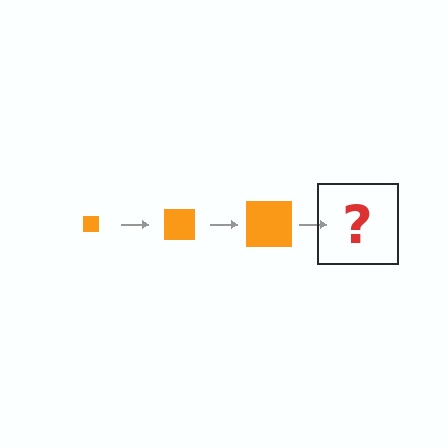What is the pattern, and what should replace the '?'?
The pattern is that the square gets progressively larger each step. The '?' should be an orange square, larger than the previous one.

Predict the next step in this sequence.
The next step is an orange square, larger than the previous one.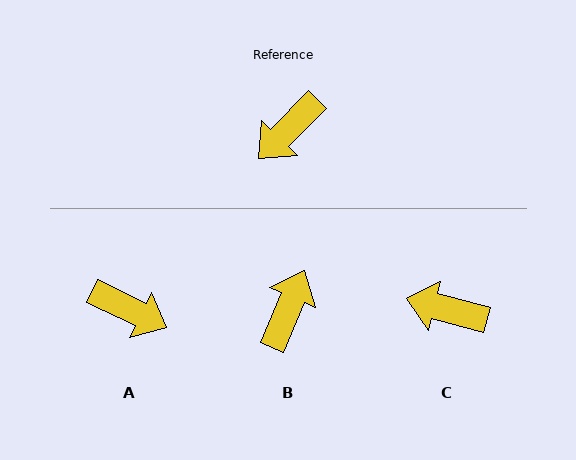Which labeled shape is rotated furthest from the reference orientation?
B, about 158 degrees away.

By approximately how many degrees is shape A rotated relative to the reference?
Approximately 109 degrees counter-clockwise.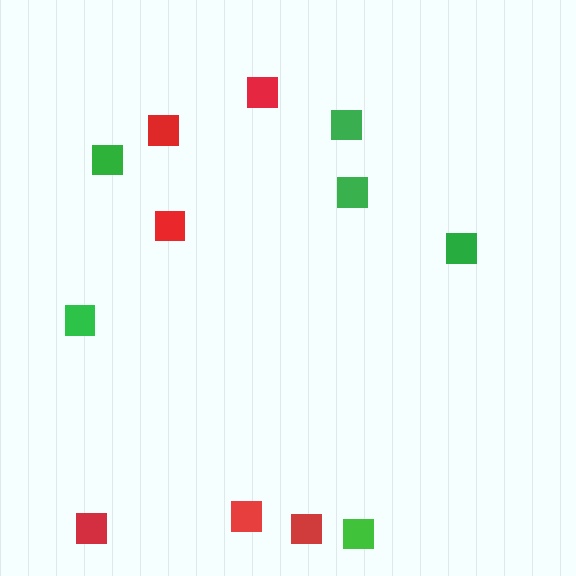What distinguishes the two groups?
There are 2 groups: one group of red squares (6) and one group of green squares (6).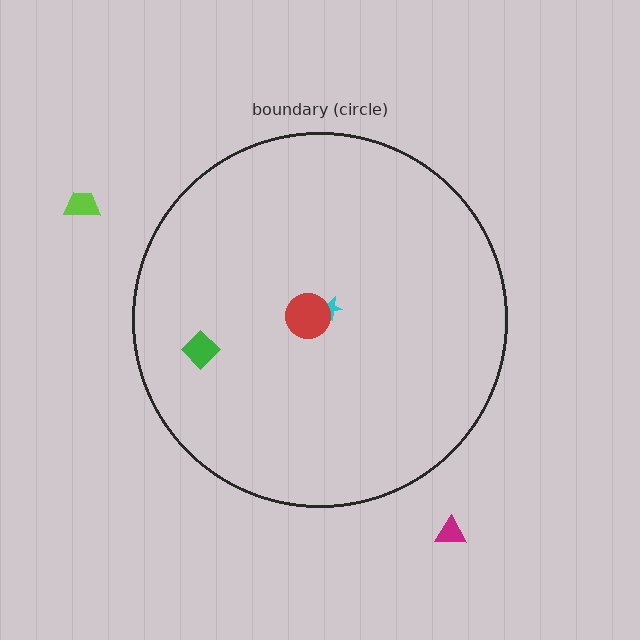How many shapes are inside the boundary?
3 inside, 2 outside.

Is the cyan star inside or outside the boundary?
Inside.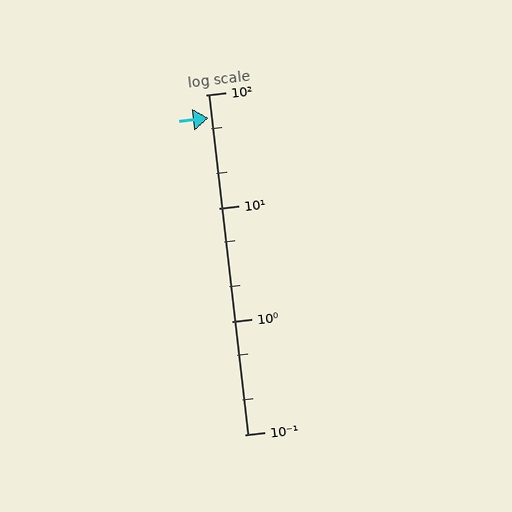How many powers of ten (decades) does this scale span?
The scale spans 3 decades, from 0.1 to 100.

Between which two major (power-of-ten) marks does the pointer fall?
The pointer is between 10 and 100.